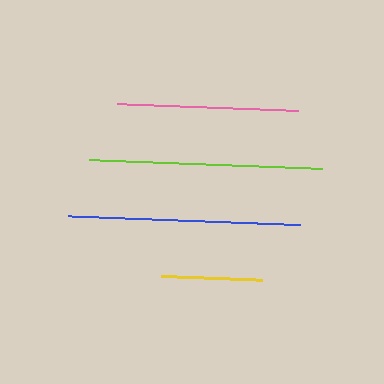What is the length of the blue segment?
The blue segment is approximately 232 pixels long.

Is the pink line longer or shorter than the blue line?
The blue line is longer than the pink line.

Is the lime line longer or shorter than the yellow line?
The lime line is longer than the yellow line.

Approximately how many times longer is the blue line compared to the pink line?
The blue line is approximately 1.3 times the length of the pink line.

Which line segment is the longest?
The lime line is the longest at approximately 233 pixels.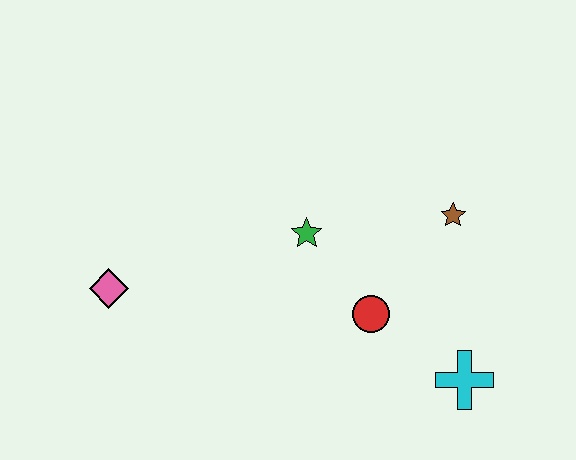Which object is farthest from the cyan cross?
The pink diamond is farthest from the cyan cross.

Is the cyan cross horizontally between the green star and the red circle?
No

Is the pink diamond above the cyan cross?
Yes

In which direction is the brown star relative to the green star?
The brown star is to the right of the green star.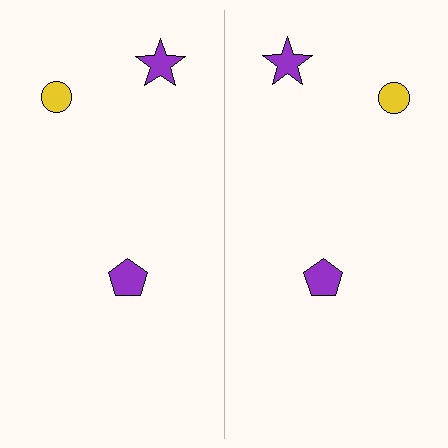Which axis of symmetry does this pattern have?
The pattern has a vertical axis of symmetry running through the center of the image.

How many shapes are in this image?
There are 6 shapes in this image.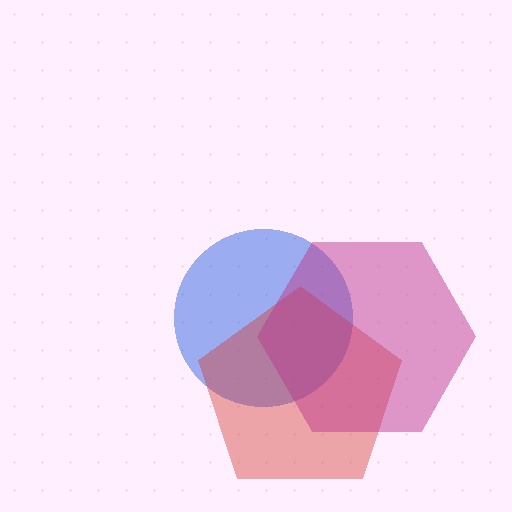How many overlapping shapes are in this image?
There are 3 overlapping shapes in the image.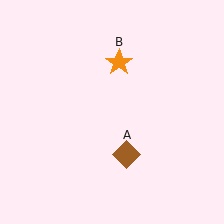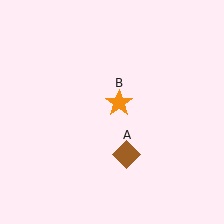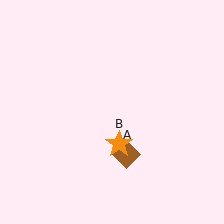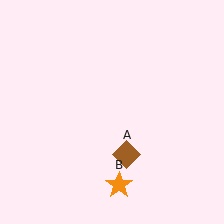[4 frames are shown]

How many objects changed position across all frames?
1 object changed position: orange star (object B).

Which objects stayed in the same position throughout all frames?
Brown diamond (object A) remained stationary.